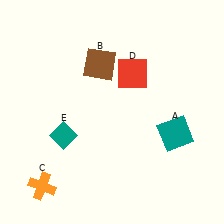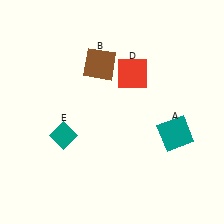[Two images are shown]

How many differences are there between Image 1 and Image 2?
There is 1 difference between the two images.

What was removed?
The orange cross (C) was removed in Image 2.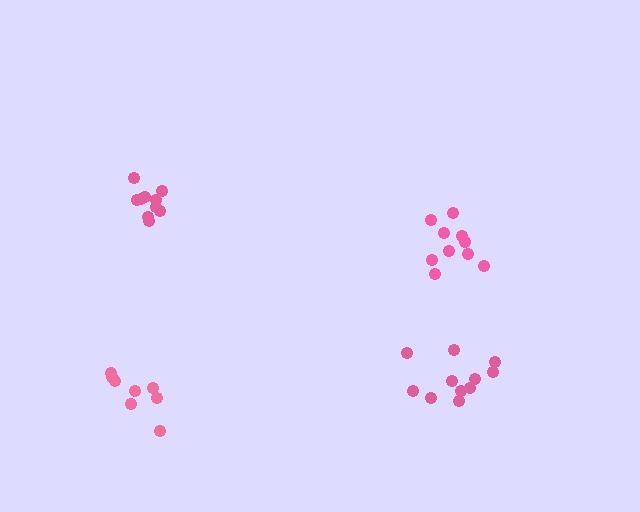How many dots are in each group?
Group 1: 8 dots, Group 2: 10 dots, Group 3: 11 dots, Group 4: 10 dots (39 total).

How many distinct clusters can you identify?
There are 4 distinct clusters.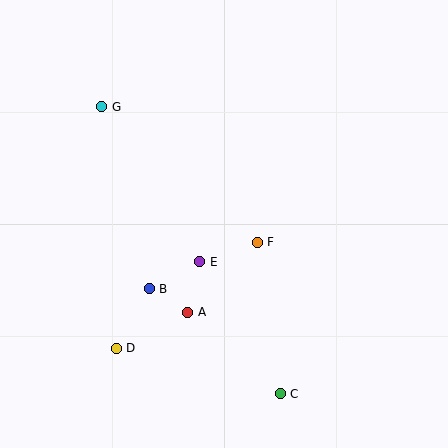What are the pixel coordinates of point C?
Point C is at (280, 394).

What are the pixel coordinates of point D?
Point D is at (116, 348).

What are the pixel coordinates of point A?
Point A is at (188, 312).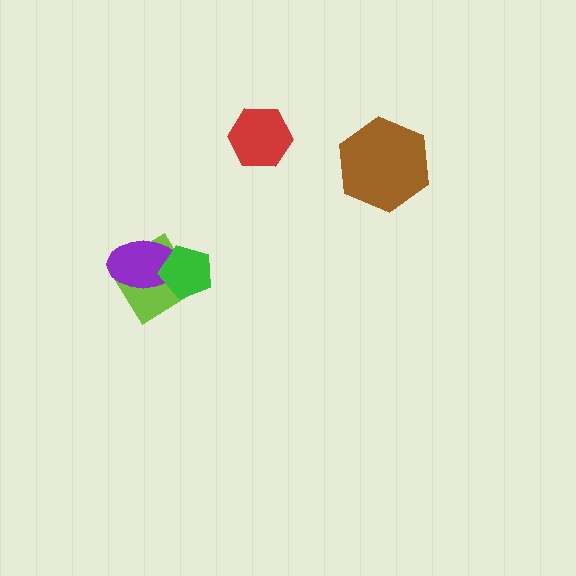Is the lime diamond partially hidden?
Yes, it is partially covered by another shape.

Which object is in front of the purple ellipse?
The green pentagon is in front of the purple ellipse.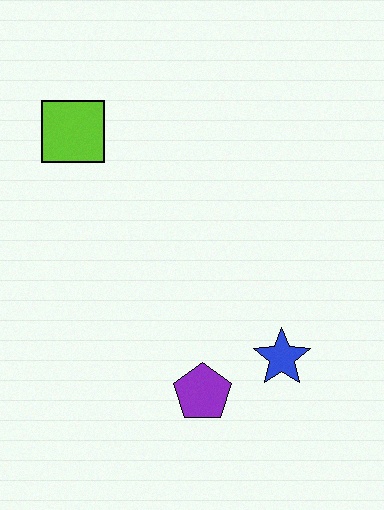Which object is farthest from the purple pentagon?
The lime square is farthest from the purple pentagon.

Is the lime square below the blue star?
No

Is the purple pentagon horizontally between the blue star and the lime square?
Yes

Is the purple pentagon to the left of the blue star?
Yes